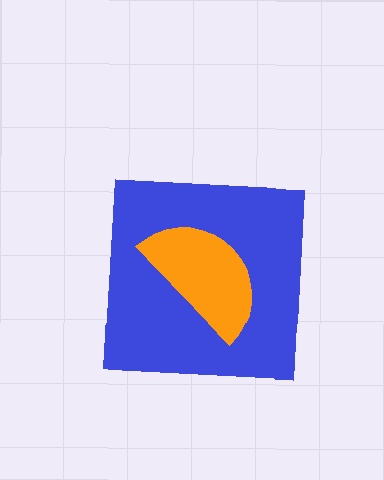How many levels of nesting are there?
2.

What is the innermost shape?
The orange semicircle.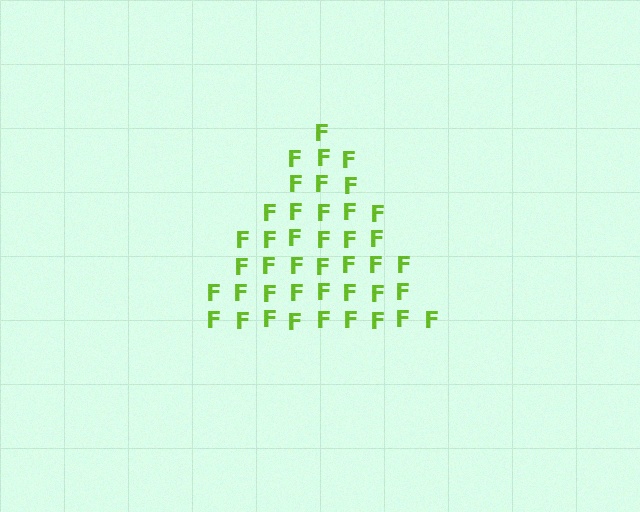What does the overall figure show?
The overall figure shows a triangle.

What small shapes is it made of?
It is made of small letter F's.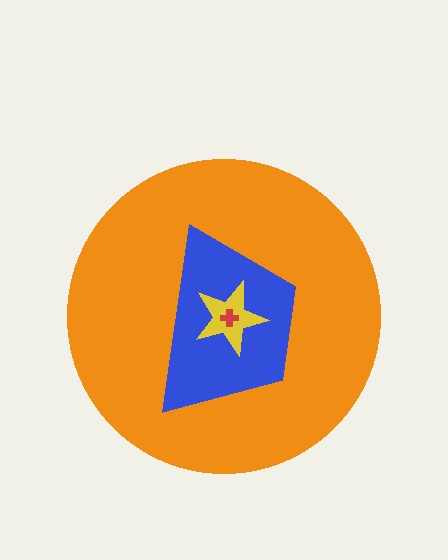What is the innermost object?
The red cross.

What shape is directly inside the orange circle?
The blue trapezoid.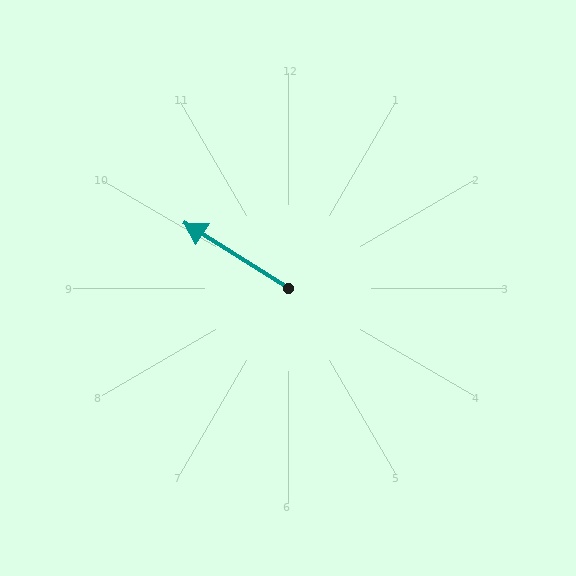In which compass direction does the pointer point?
Northwest.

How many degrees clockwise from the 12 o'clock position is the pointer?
Approximately 302 degrees.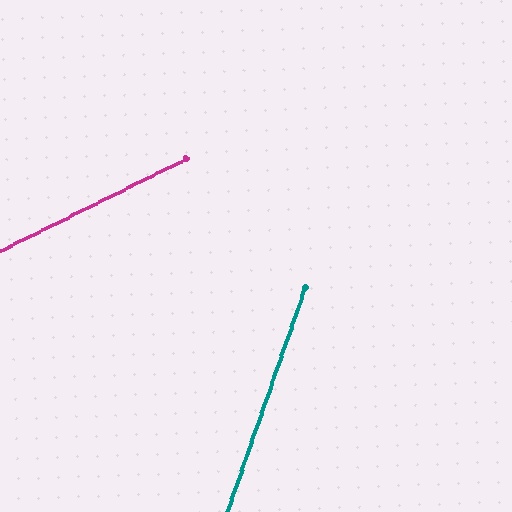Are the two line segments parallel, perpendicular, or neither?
Neither parallel nor perpendicular — they differ by about 45°.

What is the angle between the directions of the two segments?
Approximately 45 degrees.